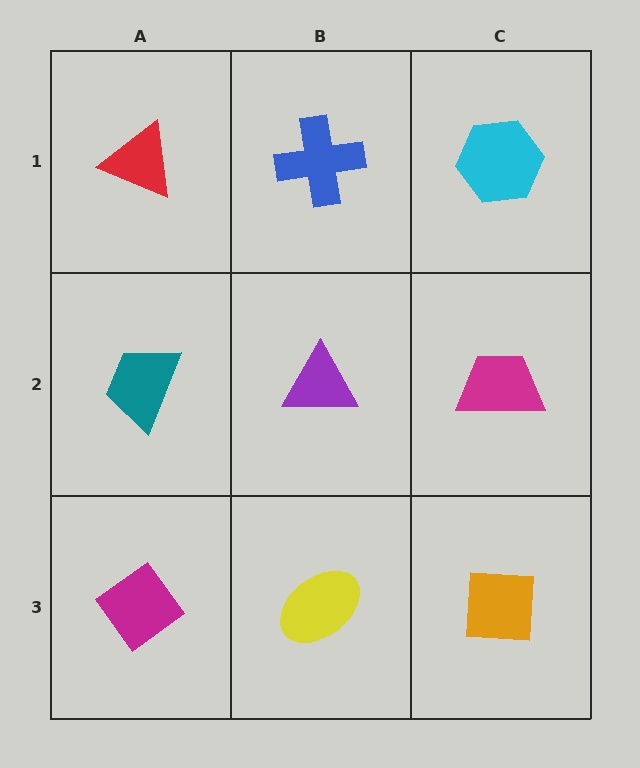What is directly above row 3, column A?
A teal trapezoid.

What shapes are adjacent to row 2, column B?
A blue cross (row 1, column B), a yellow ellipse (row 3, column B), a teal trapezoid (row 2, column A), a magenta trapezoid (row 2, column C).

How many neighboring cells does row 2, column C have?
3.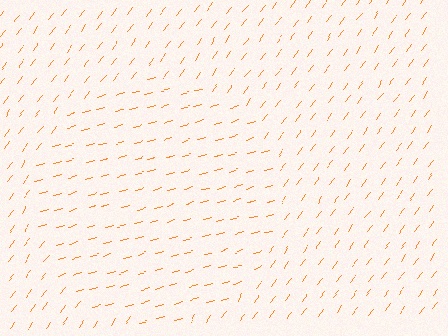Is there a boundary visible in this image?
Yes, there is a texture boundary formed by a change in line orientation.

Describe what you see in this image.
The image is filled with small orange line segments. A circle region in the image has lines oriented differently from the surrounding lines, creating a visible texture boundary.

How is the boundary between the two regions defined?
The boundary is defined purely by a change in line orientation (approximately 38 degrees difference). All lines are the same color and thickness.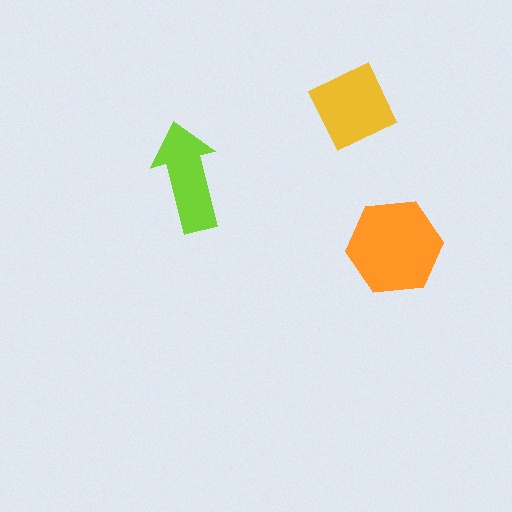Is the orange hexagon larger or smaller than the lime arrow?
Larger.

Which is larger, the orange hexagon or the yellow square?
The orange hexagon.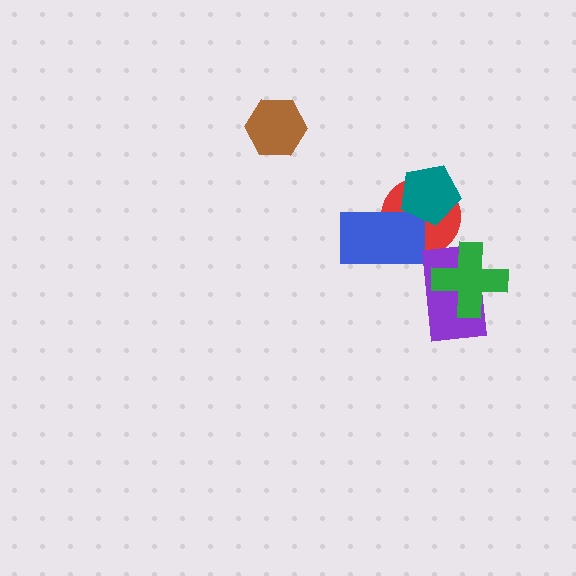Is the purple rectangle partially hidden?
Yes, it is partially covered by another shape.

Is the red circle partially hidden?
Yes, it is partially covered by another shape.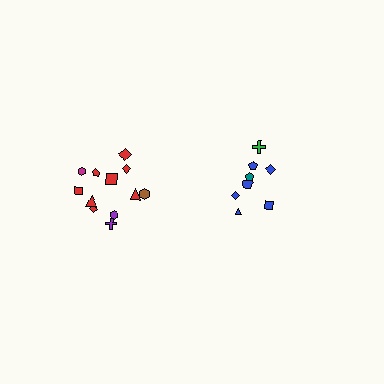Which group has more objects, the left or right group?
The left group.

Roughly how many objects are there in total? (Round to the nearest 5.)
Roughly 20 objects in total.